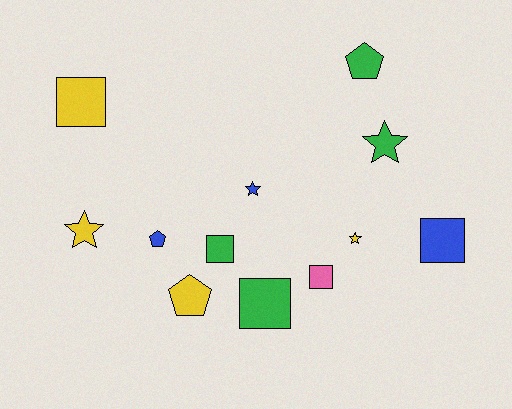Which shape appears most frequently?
Square, with 5 objects.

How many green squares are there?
There are 2 green squares.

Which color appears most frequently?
Yellow, with 4 objects.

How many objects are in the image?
There are 12 objects.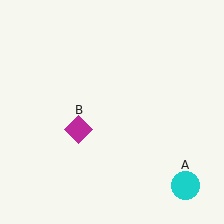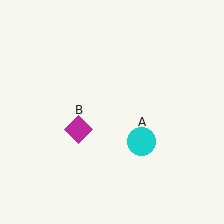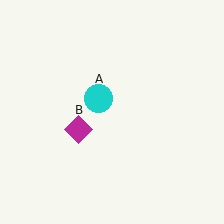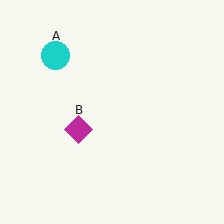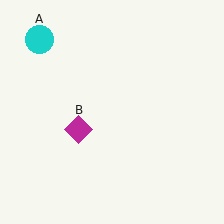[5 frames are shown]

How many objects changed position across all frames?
1 object changed position: cyan circle (object A).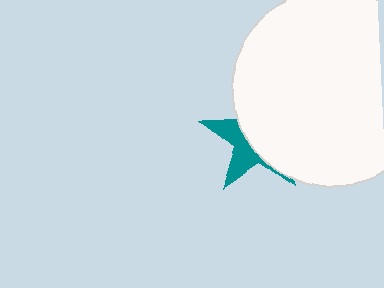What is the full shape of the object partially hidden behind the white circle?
The partially hidden object is a teal star.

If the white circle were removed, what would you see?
You would see the complete teal star.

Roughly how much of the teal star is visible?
A small part of it is visible (roughly 37%).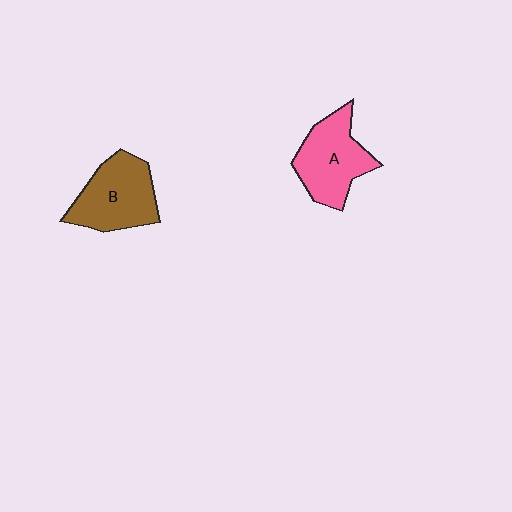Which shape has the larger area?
Shape B (brown).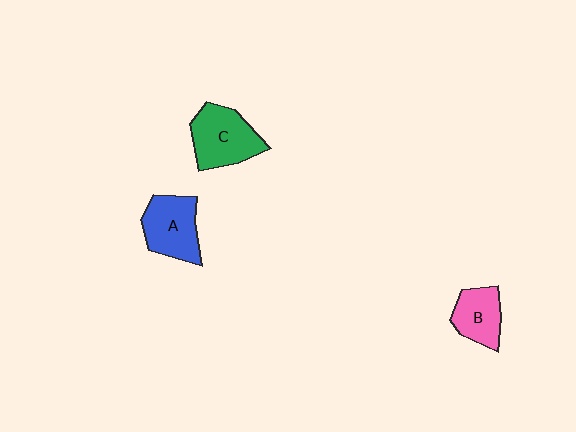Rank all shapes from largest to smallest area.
From largest to smallest: C (green), A (blue), B (pink).